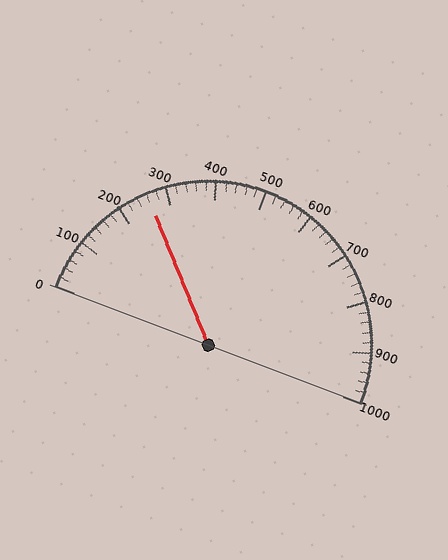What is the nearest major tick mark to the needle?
The nearest major tick mark is 300.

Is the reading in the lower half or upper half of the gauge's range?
The reading is in the lower half of the range (0 to 1000).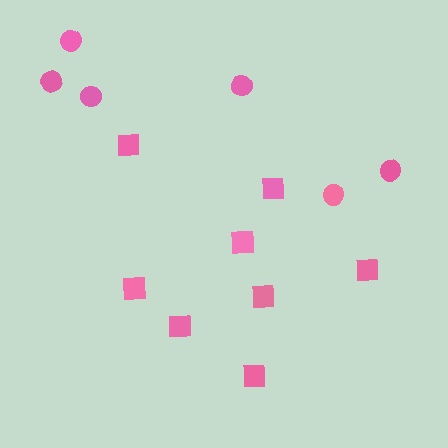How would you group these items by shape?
There are 2 groups: one group of squares (8) and one group of circles (6).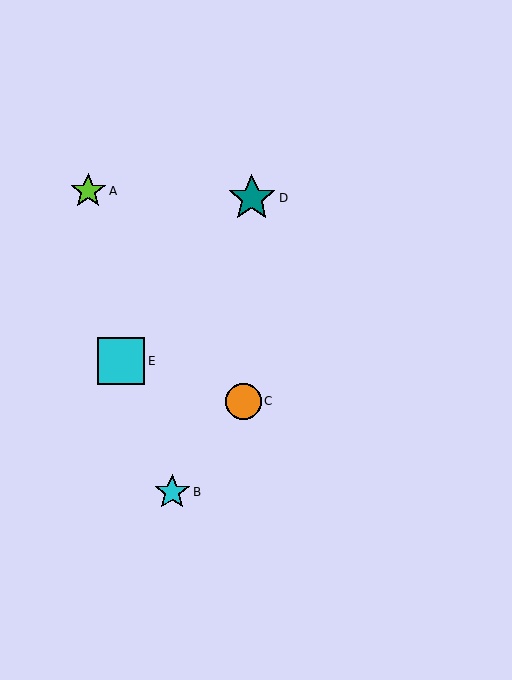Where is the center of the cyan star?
The center of the cyan star is at (172, 492).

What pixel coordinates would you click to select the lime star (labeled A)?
Click at (88, 191) to select the lime star A.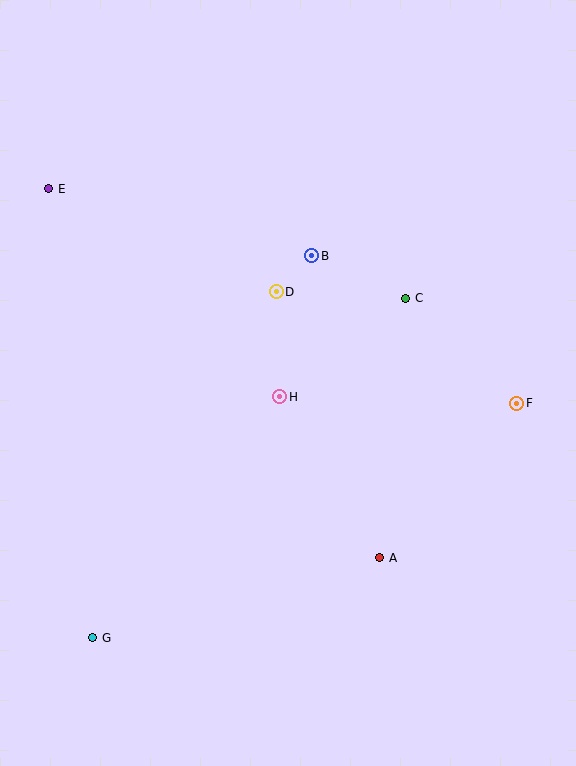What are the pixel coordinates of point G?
Point G is at (93, 638).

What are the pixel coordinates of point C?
Point C is at (406, 298).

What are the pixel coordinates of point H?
Point H is at (280, 397).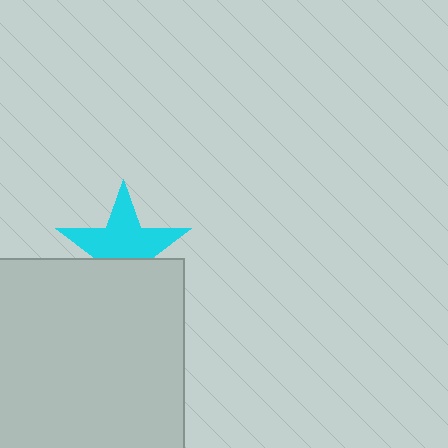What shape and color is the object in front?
The object in front is a light gray square.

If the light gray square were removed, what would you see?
You would see the complete cyan star.